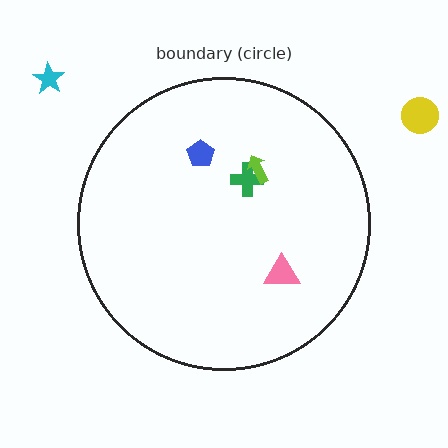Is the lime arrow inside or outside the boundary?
Inside.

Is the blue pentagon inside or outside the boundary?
Inside.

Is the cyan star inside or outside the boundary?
Outside.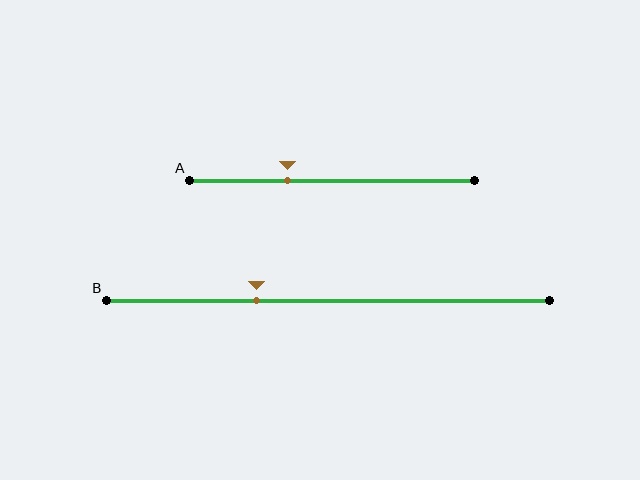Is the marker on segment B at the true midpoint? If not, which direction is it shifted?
No, the marker on segment B is shifted to the left by about 16% of the segment length.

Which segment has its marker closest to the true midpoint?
Segment A has its marker closest to the true midpoint.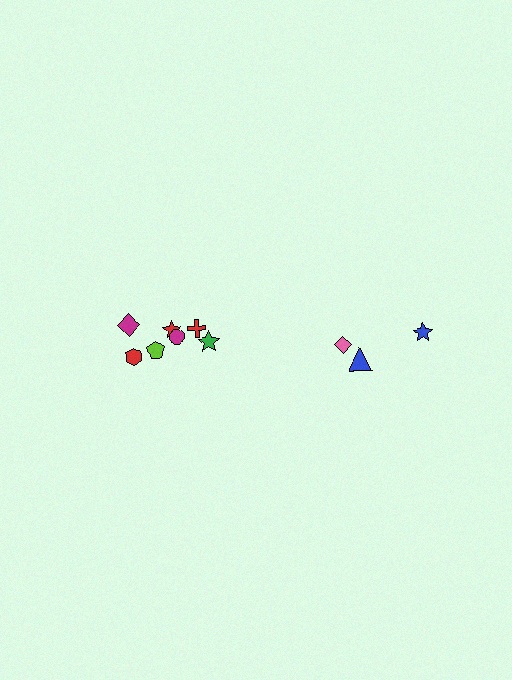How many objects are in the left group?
There are 7 objects.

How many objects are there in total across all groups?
There are 10 objects.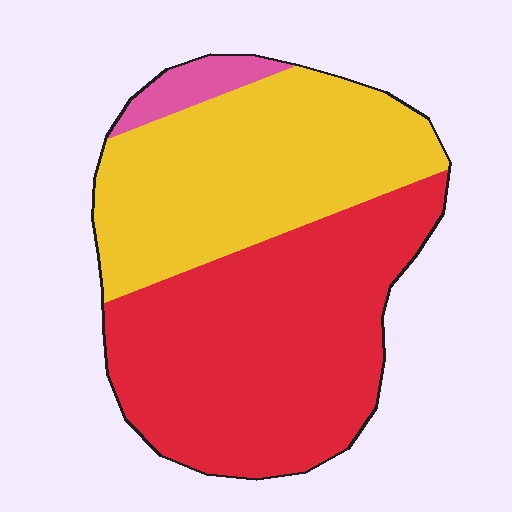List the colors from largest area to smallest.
From largest to smallest: red, yellow, pink.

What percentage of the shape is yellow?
Yellow covers roughly 40% of the shape.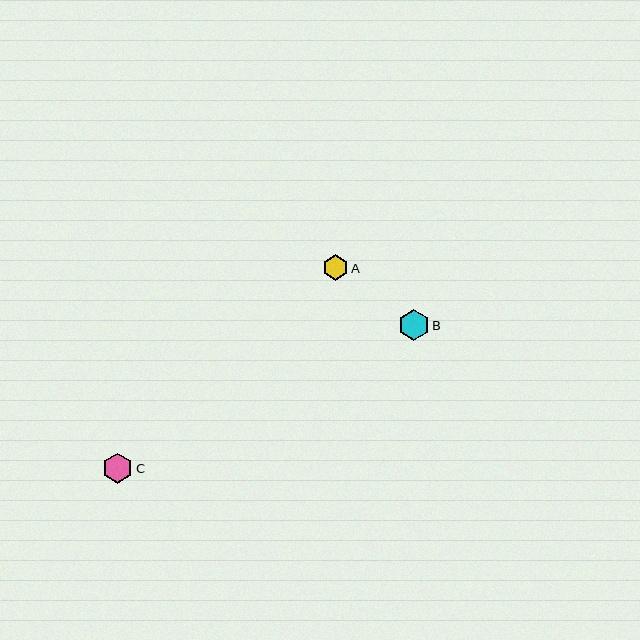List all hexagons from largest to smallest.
From largest to smallest: B, C, A.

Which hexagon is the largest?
Hexagon B is the largest with a size of approximately 31 pixels.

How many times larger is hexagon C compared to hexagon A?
Hexagon C is approximately 1.2 times the size of hexagon A.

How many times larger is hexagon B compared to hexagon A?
Hexagon B is approximately 1.2 times the size of hexagon A.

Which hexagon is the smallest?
Hexagon A is the smallest with a size of approximately 26 pixels.